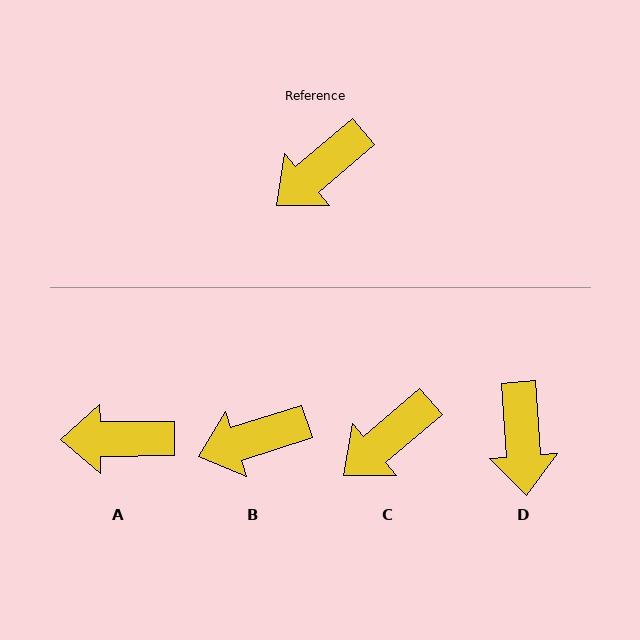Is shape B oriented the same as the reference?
No, it is off by about 22 degrees.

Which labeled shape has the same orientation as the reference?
C.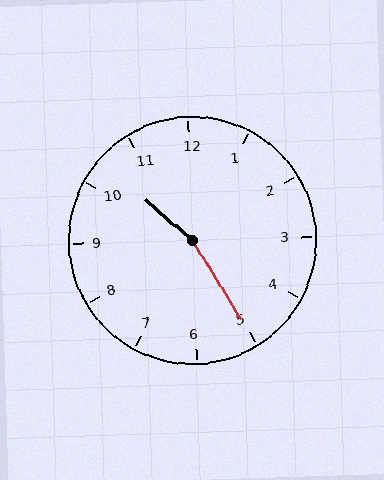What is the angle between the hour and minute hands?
Approximately 162 degrees.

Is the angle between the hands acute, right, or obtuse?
It is obtuse.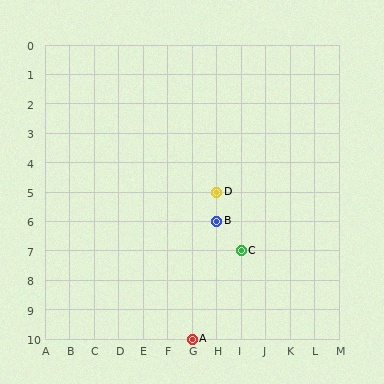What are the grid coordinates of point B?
Point B is at grid coordinates (H, 6).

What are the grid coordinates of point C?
Point C is at grid coordinates (I, 7).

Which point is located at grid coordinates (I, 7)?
Point C is at (I, 7).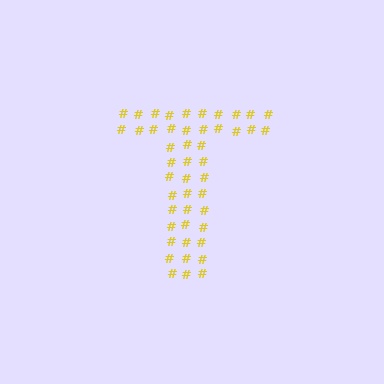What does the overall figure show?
The overall figure shows the letter T.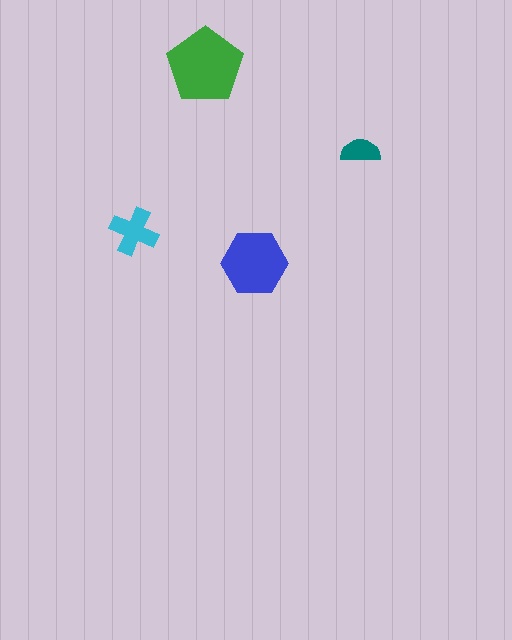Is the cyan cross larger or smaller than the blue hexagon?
Smaller.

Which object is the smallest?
The teal semicircle.